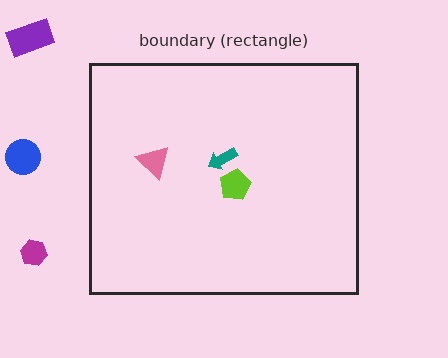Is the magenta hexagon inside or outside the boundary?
Outside.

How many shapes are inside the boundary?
3 inside, 3 outside.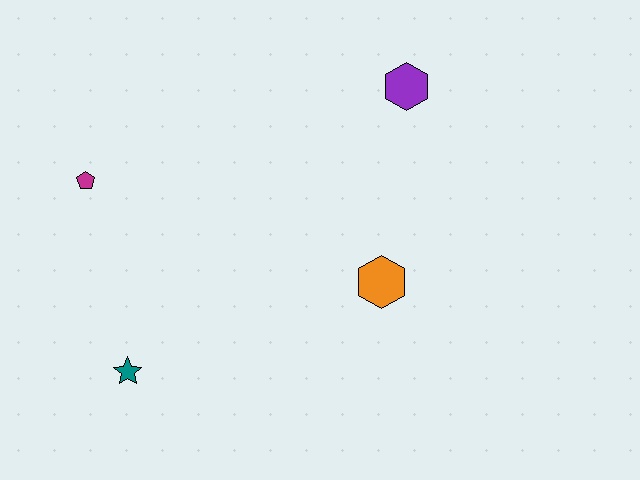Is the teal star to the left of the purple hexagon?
Yes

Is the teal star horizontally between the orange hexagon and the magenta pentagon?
Yes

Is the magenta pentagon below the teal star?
No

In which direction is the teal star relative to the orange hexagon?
The teal star is to the left of the orange hexagon.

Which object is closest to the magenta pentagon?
The teal star is closest to the magenta pentagon.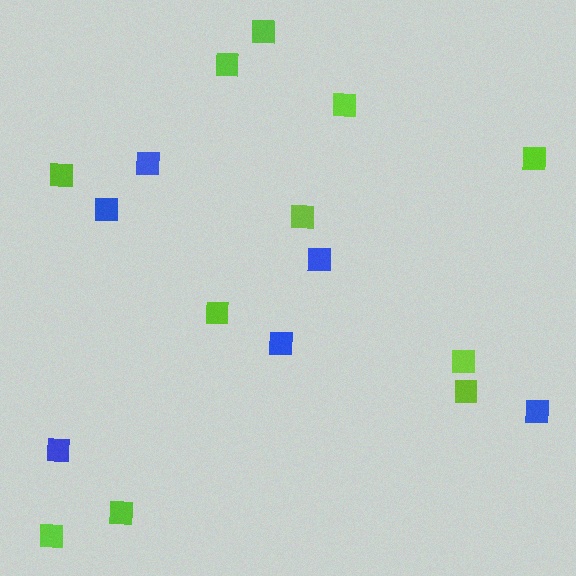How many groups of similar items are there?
There are 2 groups: one group of lime squares (11) and one group of blue squares (6).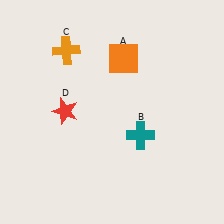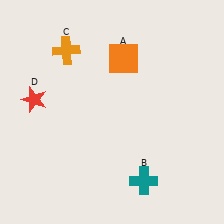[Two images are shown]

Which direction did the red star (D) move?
The red star (D) moved left.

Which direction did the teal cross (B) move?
The teal cross (B) moved down.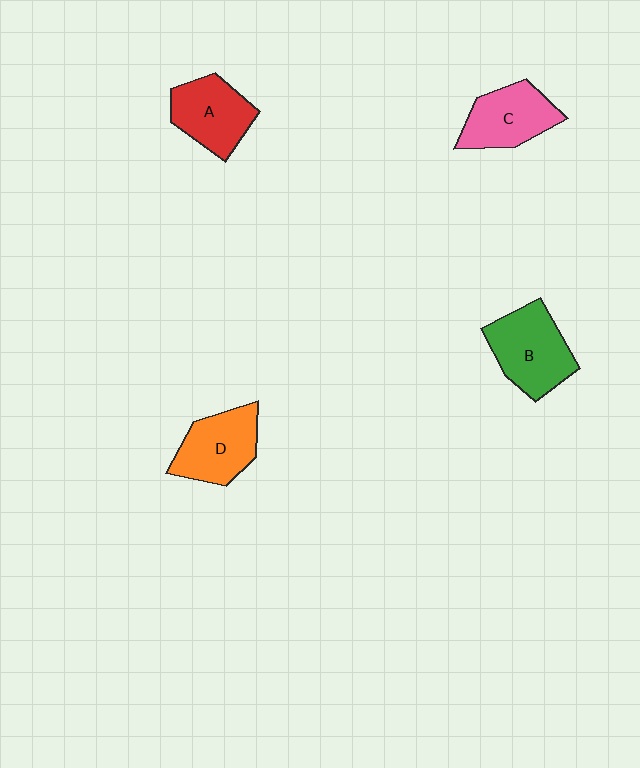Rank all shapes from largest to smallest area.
From largest to smallest: B (green), D (orange), A (red), C (pink).